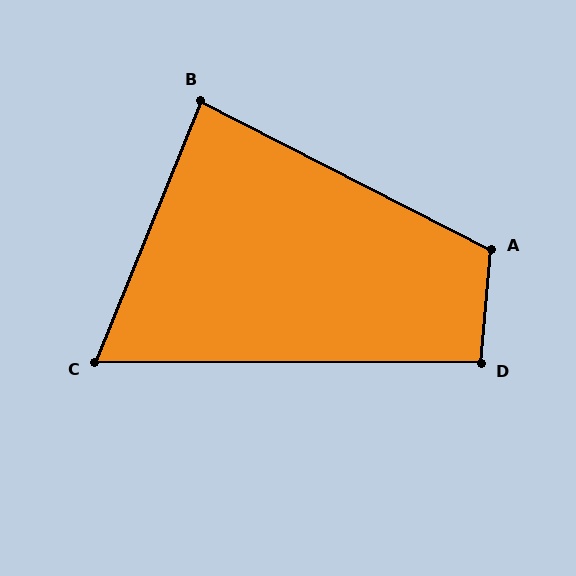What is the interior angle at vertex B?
Approximately 85 degrees (acute).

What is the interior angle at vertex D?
Approximately 95 degrees (obtuse).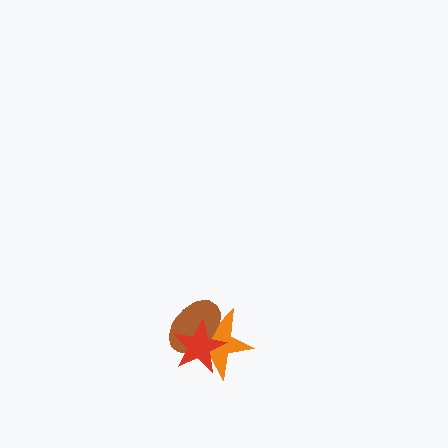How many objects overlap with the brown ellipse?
2 objects overlap with the brown ellipse.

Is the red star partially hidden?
No, no other shape covers it.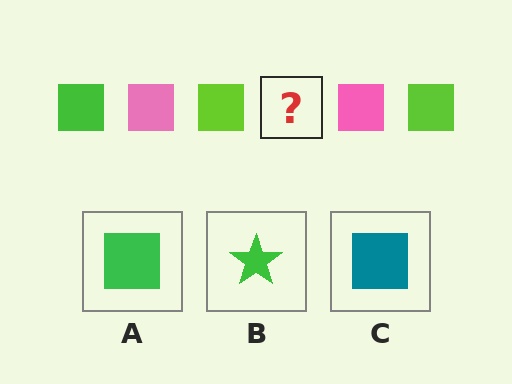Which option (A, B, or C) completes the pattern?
A.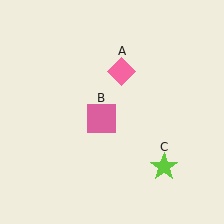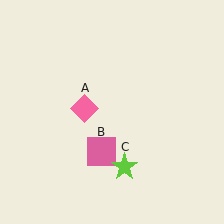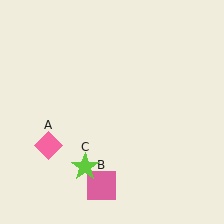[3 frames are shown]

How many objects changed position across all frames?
3 objects changed position: pink diamond (object A), pink square (object B), lime star (object C).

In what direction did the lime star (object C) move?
The lime star (object C) moved left.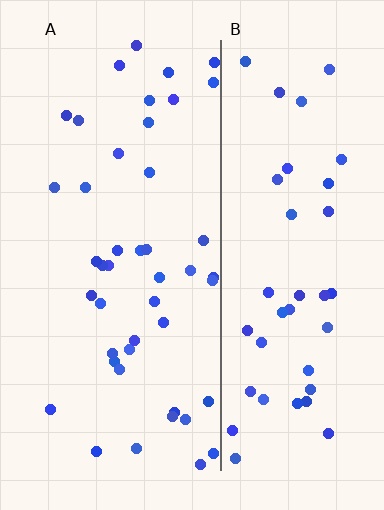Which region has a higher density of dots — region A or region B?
A (the left).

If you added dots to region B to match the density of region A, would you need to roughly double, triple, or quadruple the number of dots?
Approximately double.